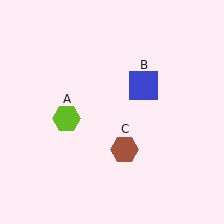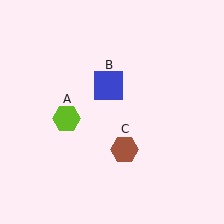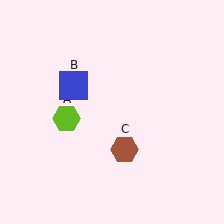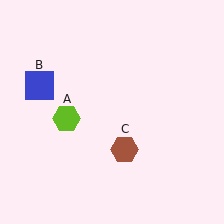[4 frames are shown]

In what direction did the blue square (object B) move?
The blue square (object B) moved left.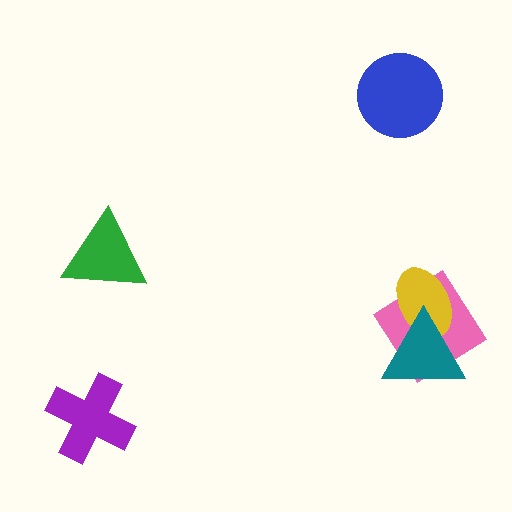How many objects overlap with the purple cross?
0 objects overlap with the purple cross.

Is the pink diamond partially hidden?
Yes, it is partially covered by another shape.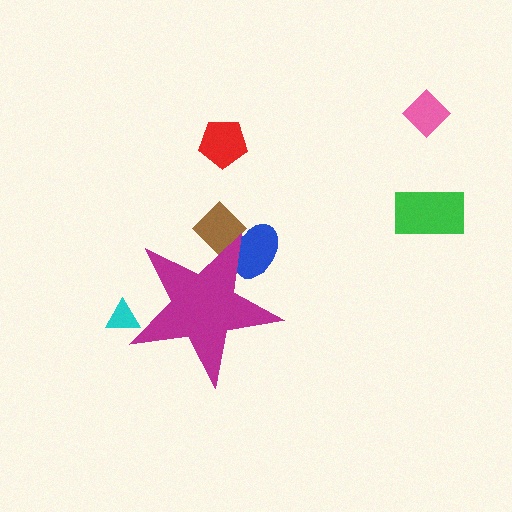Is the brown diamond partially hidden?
Yes, the brown diamond is partially hidden behind the magenta star.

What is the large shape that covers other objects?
A magenta star.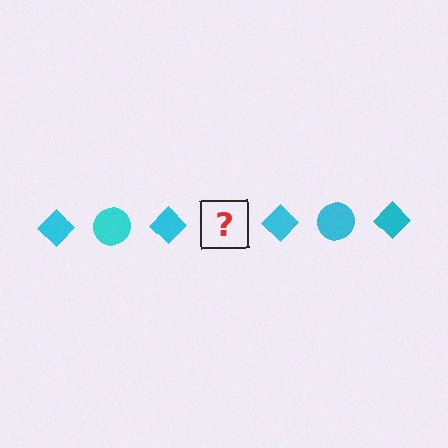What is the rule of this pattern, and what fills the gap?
The rule is that the pattern cycles through diamond, circle shapes in cyan. The gap should be filled with a cyan circle.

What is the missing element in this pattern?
The missing element is a cyan circle.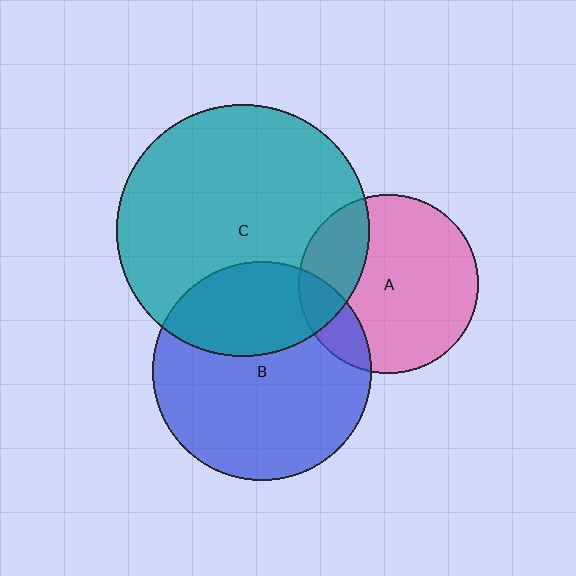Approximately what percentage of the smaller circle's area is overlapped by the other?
Approximately 30%.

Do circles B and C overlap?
Yes.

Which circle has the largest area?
Circle C (teal).